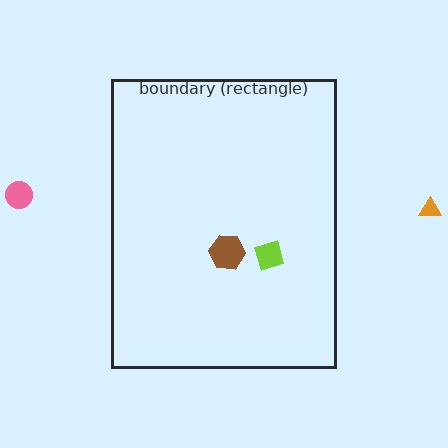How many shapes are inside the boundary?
2 inside, 2 outside.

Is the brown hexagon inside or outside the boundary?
Inside.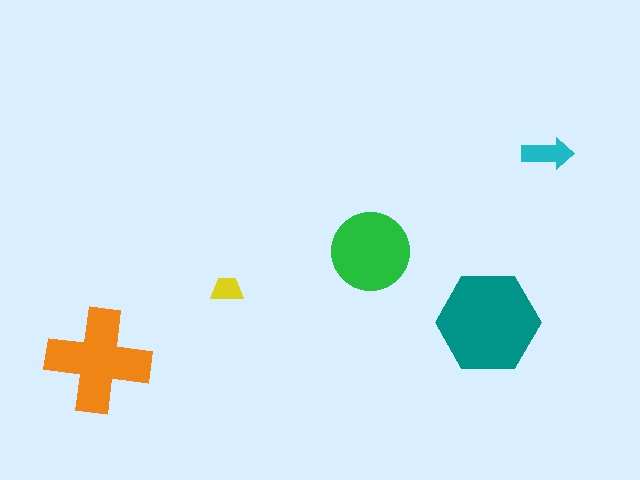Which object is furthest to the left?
The orange cross is leftmost.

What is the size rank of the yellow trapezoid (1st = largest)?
5th.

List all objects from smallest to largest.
The yellow trapezoid, the cyan arrow, the green circle, the orange cross, the teal hexagon.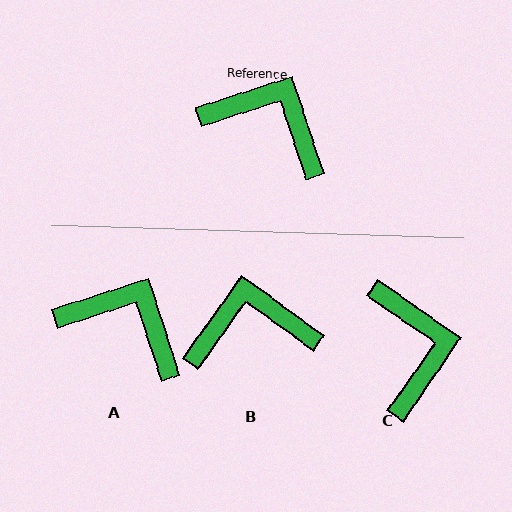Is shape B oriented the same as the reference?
No, it is off by about 36 degrees.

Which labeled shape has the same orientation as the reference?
A.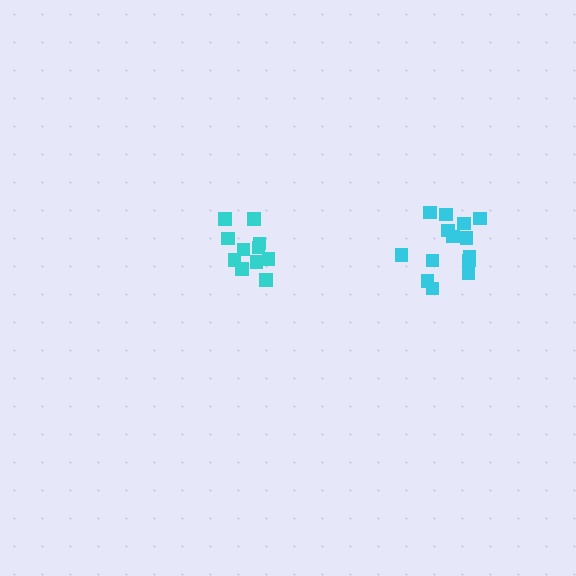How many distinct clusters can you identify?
There are 2 distinct clusters.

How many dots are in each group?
Group 1: 14 dots, Group 2: 11 dots (25 total).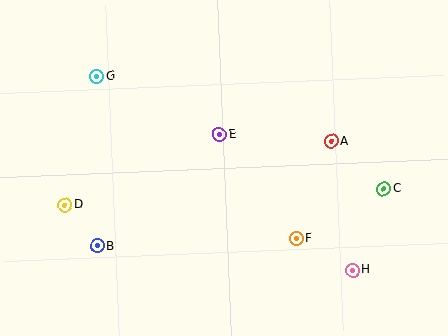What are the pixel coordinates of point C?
Point C is at (384, 189).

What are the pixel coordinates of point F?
Point F is at (296, 238).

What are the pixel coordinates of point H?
Point H is at (353, 270).